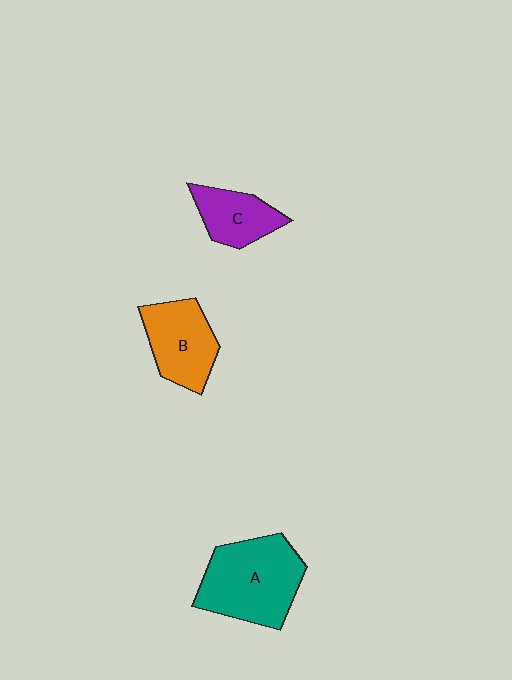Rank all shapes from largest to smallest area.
From largest to smallest: A (teal), B (orange), C (purple).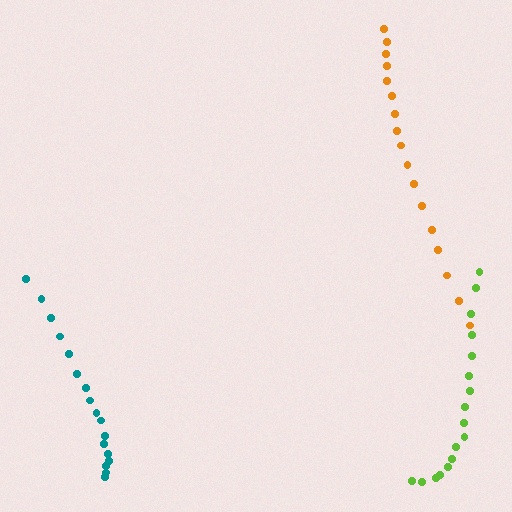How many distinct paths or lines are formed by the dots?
There are 3 distinct paths.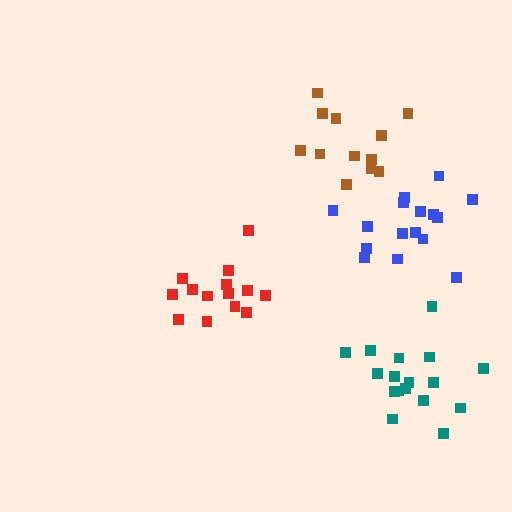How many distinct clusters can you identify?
There are 4 distinct clusters.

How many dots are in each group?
Group 1: 14 dots, Group 2: 17 dots, Group 3: 16 dots, Group 4: 12 dots (59 total).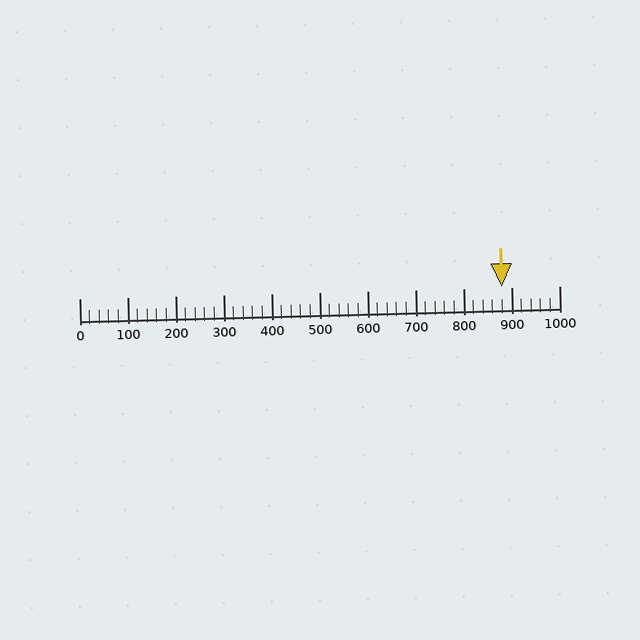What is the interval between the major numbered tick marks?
The major tick marks are spaced 100 units apart.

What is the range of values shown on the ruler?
The ruler shows values from 0 to 1000.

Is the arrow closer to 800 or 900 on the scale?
The arrow is closer to 900.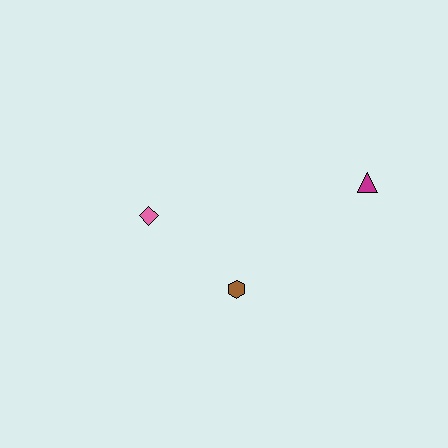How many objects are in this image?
There are 3 objects.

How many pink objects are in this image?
There is 1 pink object.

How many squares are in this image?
There are no squares.